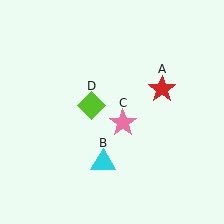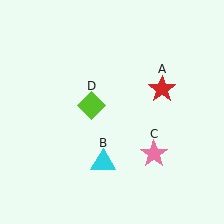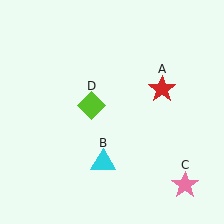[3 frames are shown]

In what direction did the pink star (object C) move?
The pink star (object C) moved down and to the right.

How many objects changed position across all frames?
1 object changed position: pink star (object C).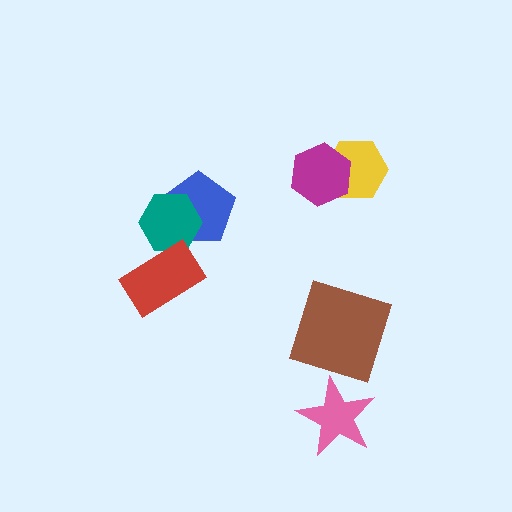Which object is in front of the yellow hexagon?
The magenta hexagon is in front of the yellow hexagon.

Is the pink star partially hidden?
No, no other shape covers it.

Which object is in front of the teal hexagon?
The red rectangle is in front of the teal hexagon.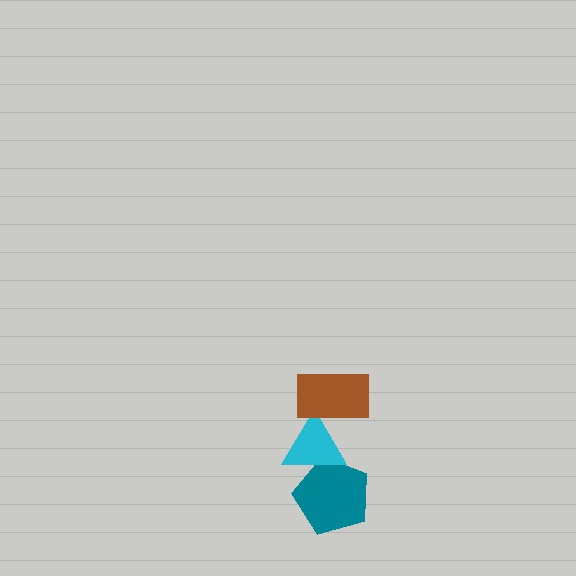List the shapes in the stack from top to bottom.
From top to bottom: the brown rectangle, the cyan triangle, the teal pentagon.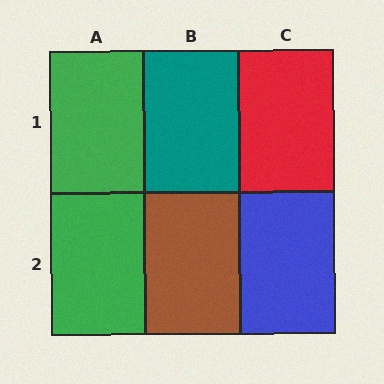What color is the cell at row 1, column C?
Red.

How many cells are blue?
1 cell is blue.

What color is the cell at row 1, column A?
Green.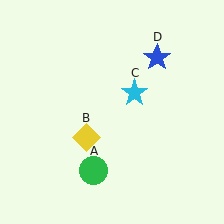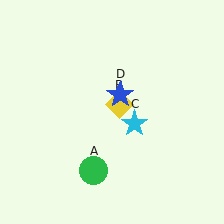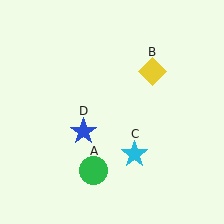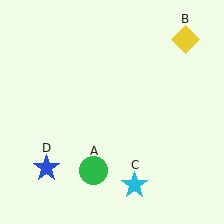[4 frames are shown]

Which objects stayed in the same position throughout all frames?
Green circle (object A) remained stationary.